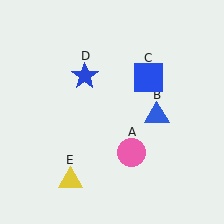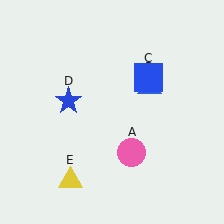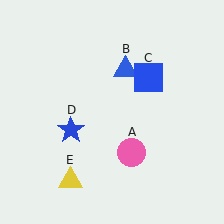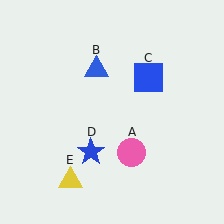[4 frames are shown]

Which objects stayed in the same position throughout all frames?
Pink circle (object A) and blue square (object C) and yellow triangle (object E) remained stationary.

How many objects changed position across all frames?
2 objects changed position: blue triangle (object B), blue star (object D).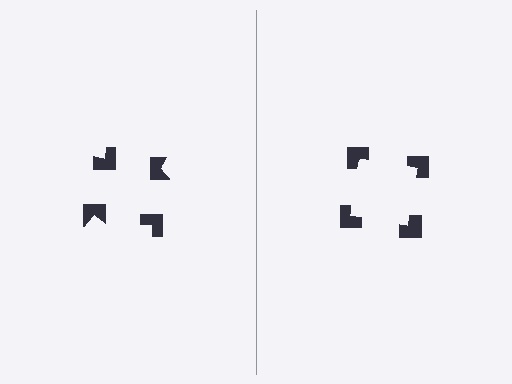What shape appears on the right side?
An illusory square.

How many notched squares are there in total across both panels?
8 — 4 on each side.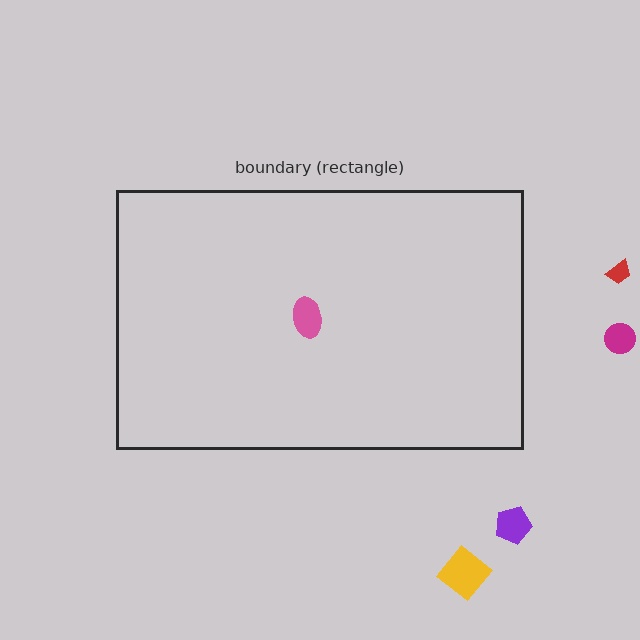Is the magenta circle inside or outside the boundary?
Outside.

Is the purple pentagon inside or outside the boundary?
Outside.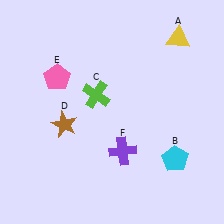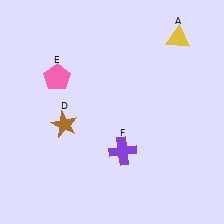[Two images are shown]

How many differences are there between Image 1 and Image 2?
There are 2 differences between the two images.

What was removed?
The cyan pentagon (B), the lime cross (C) were removed in Image 2.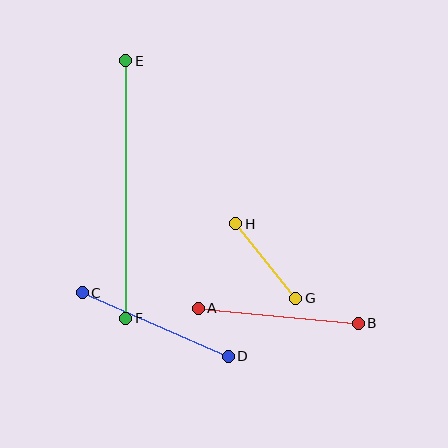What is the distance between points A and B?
The distance is approximately 161 pixels.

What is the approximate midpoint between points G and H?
The midpoint is at approximately (266, 261) pixels.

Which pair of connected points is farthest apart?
Points E and F are farthest apart.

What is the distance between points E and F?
The distance is approximately 257 pixels.